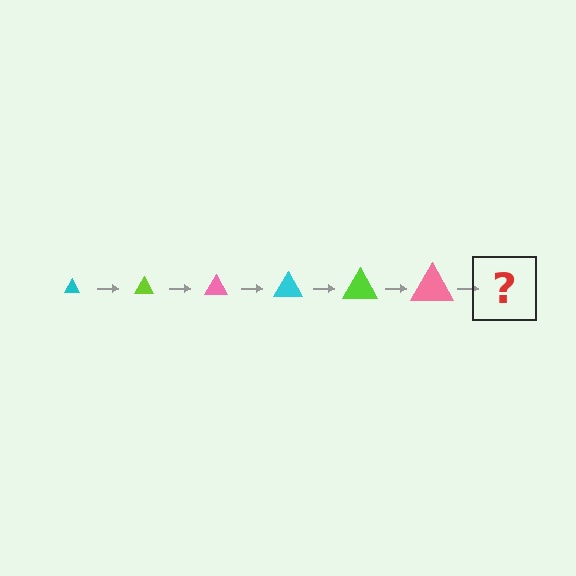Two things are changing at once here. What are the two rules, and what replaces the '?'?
The two rules are that the triangle grows larger each step and the color cycles through cyan, lime, and pink. The '?' should be a cyan triangle, larger than the previous one.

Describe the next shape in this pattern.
It should be a cyan triangle, larger than the previous one.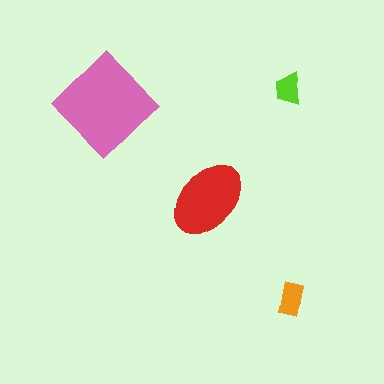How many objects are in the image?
There are 4 objects in the image.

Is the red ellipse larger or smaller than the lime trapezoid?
Larger.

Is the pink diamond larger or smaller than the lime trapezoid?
Larger.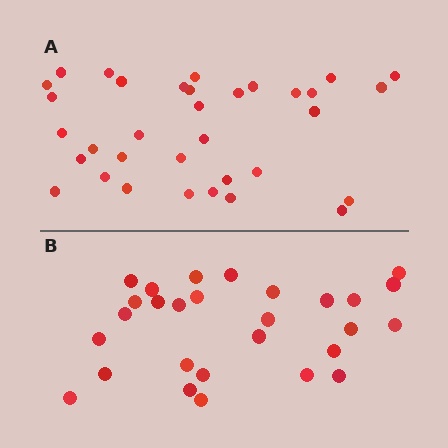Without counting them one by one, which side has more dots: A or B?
Region A (the top region) has more dots.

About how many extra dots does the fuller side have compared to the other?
Region A has about 6 more dots than region B.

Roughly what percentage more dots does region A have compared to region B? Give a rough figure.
About 20% more.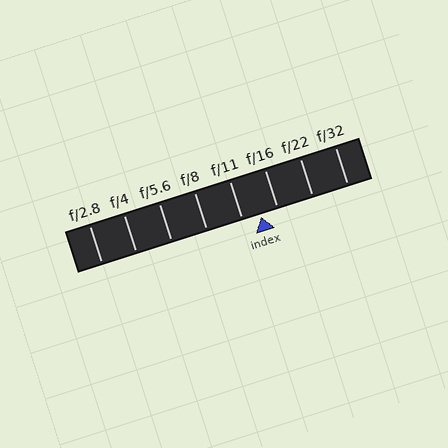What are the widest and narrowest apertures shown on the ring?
The widest aperture shown is f/2.8 and the narrowest is f/32.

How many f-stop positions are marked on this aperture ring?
There are 8 f-stop positions marked.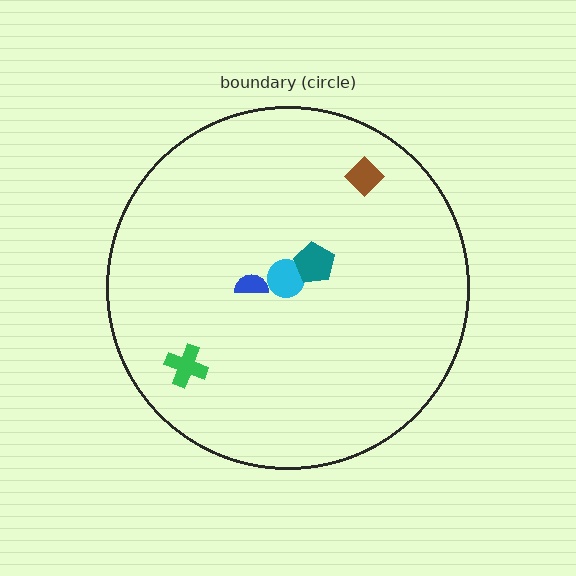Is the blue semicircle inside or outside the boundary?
Inside.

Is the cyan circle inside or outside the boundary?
Inside.